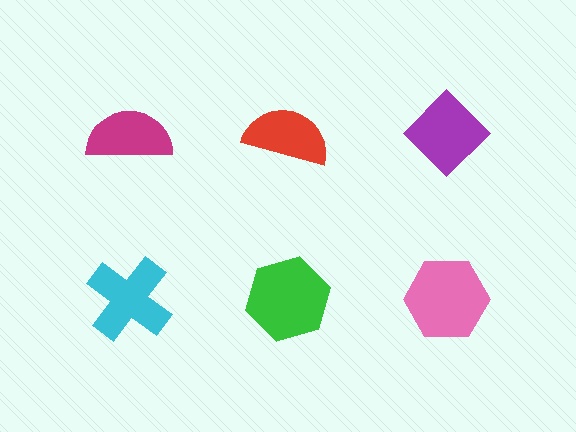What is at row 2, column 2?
A green hexagon.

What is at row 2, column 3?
A pink hexagon.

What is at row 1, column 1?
A magenta semicircle.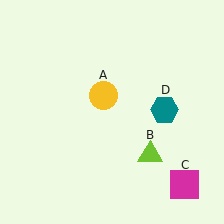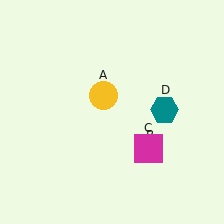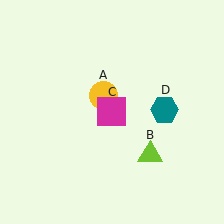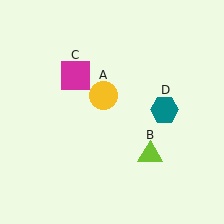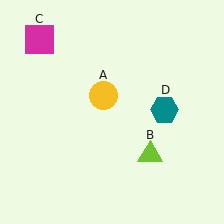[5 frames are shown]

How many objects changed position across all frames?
1 object changed position: magenta square (object C).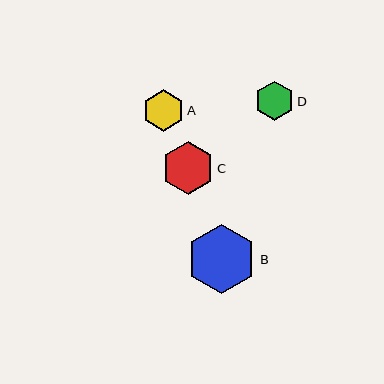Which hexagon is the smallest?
Hexagon D is the smallest with a size of approximately 39 pixels.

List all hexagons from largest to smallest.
From largest to smallest: B, C, A, D.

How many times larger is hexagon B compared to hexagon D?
Hexagon B is approximately 1.8 times the size of hexagon D.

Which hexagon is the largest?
Hexagon B is the largest with a size of approximately 69 pixels.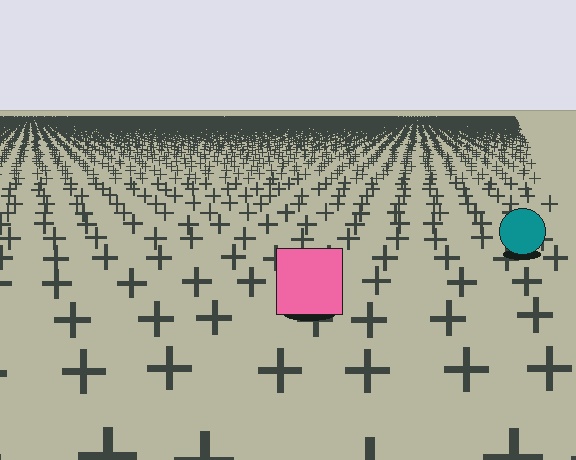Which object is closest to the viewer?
The pink square is closest. The texture marks near it are larger and more spread out.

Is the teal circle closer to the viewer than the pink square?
No. The pink square is closer — you can tell from the texture gradient: the ground texture is coarser near it.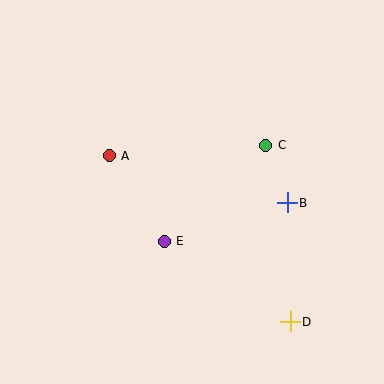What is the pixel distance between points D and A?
The distance between D and A is 246 pixels.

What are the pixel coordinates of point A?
Point A is at (109, 156).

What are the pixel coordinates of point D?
Point D is at (290, 322).